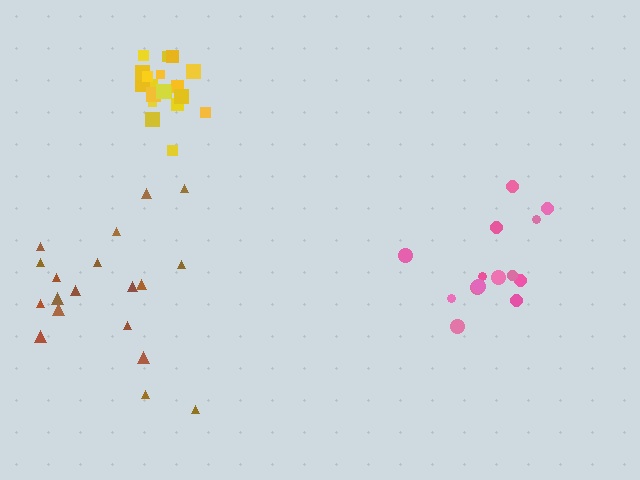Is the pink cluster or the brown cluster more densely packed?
Pink.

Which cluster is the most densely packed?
Yellow.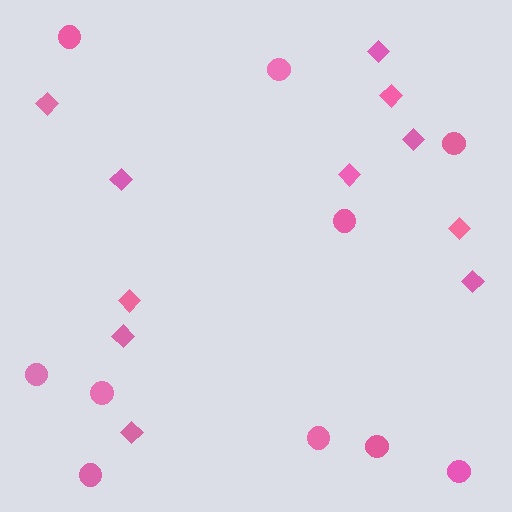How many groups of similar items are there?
There are 2 groups: one group of circles (10) and one group of diamonds (11).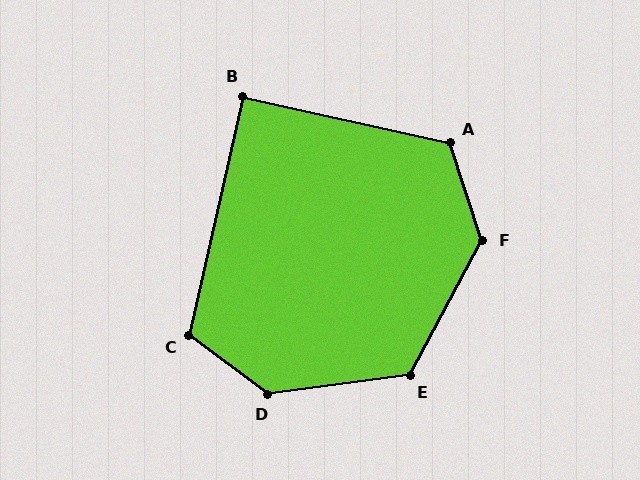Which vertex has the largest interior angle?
D, at approximately 136 degrees.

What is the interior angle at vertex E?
Approximately 126 degrees (obtuse).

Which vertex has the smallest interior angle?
B, at approximately 90 degrees.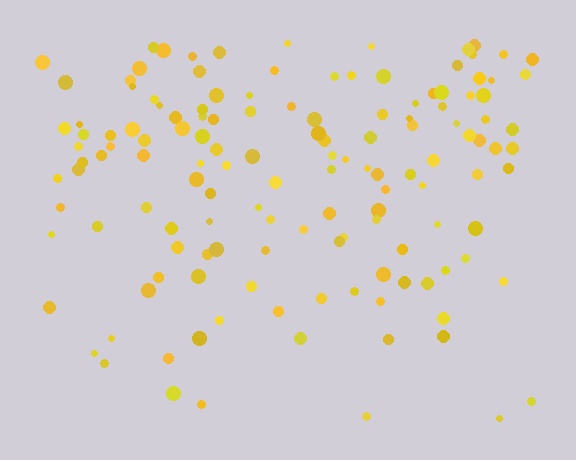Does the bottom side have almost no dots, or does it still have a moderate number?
Still a moderate number, just noticeably fewer than the top.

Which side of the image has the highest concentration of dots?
The top.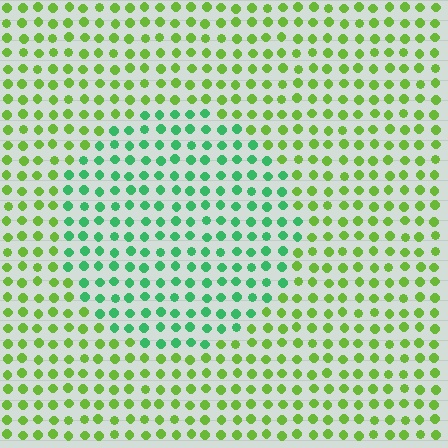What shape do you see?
I see a circle.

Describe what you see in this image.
The image is filled with small lime elements in a uniform arrangement. A circle-shaped region is visible where the elements are tinted to a slightly different hue, forming a subtle color boundary.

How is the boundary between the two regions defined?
The boundary is defined purely by a slight shift in hue (about 45 degrees). Spacing, size, and orientation are identical on both sides.